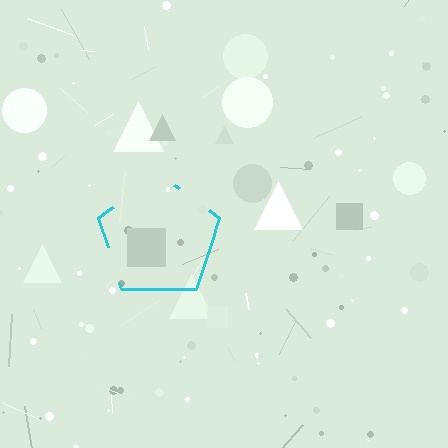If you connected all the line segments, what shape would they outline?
They would outline a pentagon.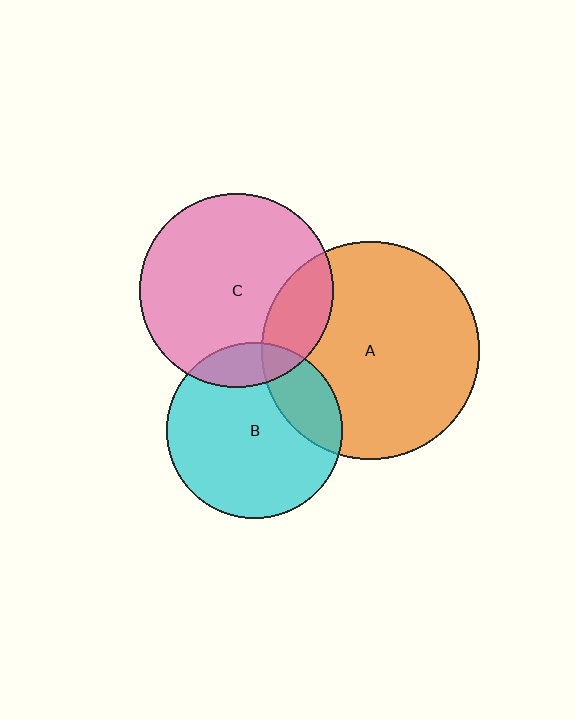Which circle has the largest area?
Circle A (orange).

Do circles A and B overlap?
Yes.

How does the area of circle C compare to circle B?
Approximately 1.2 times.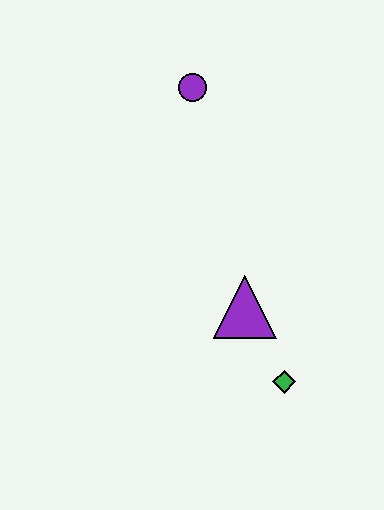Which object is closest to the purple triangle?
The green diamond is closest to the purple triangle.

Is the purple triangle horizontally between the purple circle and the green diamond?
Yes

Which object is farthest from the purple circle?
The green diamond is farthest from the purple circle.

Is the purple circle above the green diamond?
Yes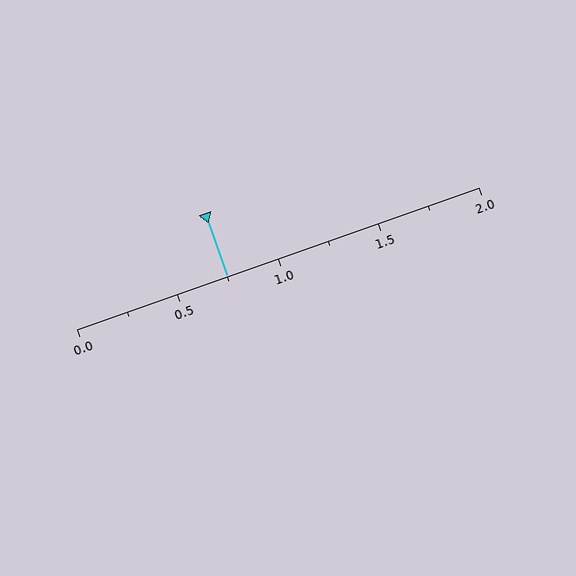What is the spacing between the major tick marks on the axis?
The major ticks are spaced 0.5 apart.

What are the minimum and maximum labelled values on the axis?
The axis runs from 0.0 to 2.0.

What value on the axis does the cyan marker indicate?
The marker indicates approximately 0.75.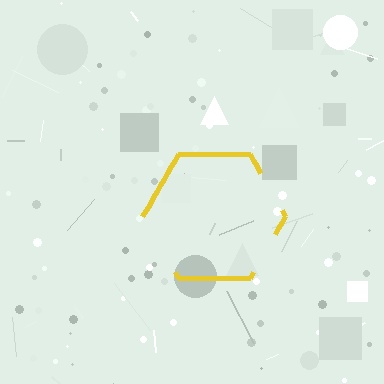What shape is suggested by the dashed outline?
The dashed outline suggests a hexagon.